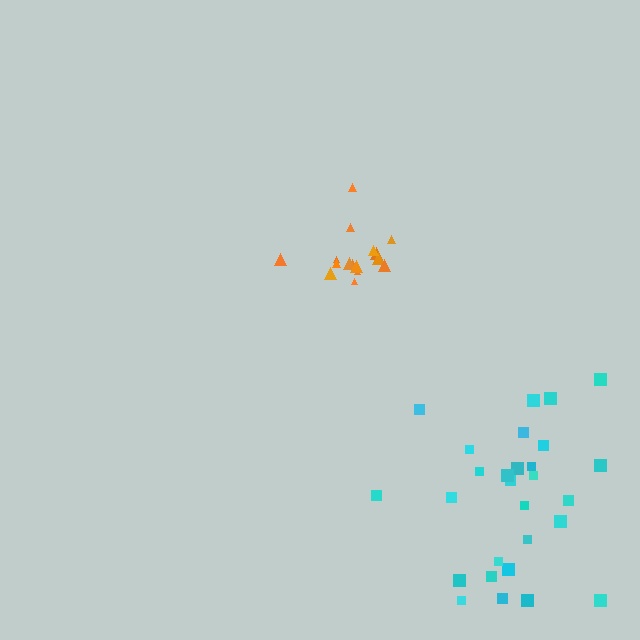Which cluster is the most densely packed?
Orange.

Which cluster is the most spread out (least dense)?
Cyan.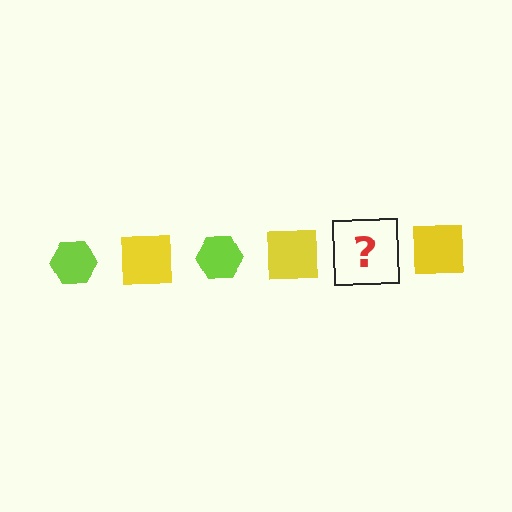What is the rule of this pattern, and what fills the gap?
The rule is that the pattern alternates between lime hexagon and yellow square. The gap should be filled with a lime hexagon.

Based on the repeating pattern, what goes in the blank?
The blank should be a lime hexagon.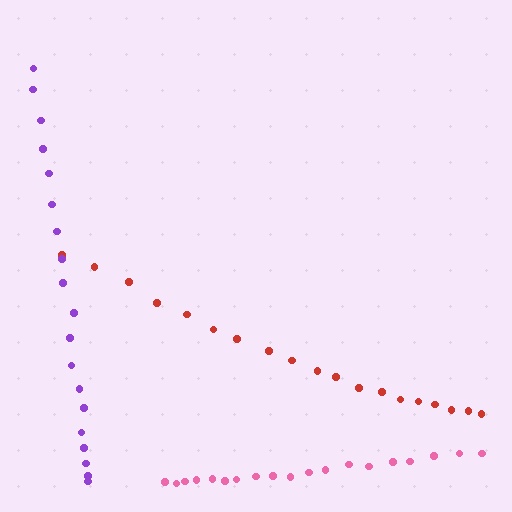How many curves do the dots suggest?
There are 3 distinct paths.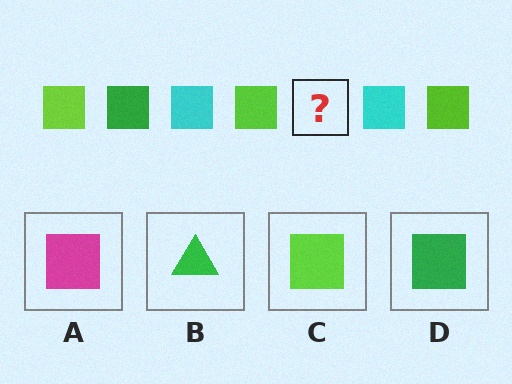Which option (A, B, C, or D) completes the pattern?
D.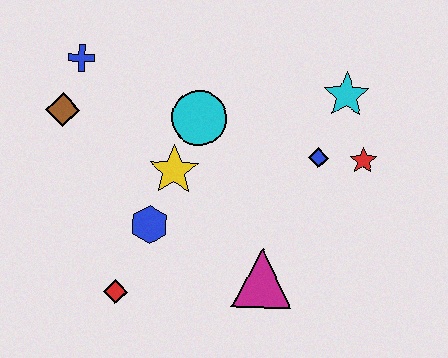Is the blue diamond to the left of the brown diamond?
No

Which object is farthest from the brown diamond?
The red star is farthest from the brown diamond.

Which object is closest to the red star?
The blue diamond is closest to the red star.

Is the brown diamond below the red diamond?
No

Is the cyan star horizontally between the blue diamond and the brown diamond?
No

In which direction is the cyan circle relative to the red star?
The cyan circle is to the left of the red star.